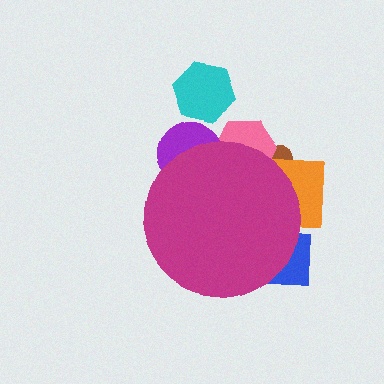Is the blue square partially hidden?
Yes, the blue square is partially hidden behind the magenta circle.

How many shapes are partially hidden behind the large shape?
5 shapes are partially hidden.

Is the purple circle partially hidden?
Yes, the purple circle is partially hidden behind the magenta circle.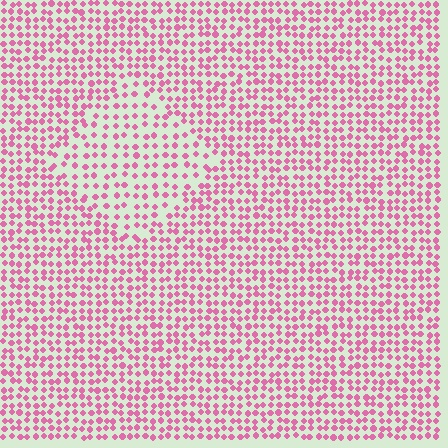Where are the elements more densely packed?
The elements are more densely packed outside the diamond boundary.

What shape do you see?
I see a diamond.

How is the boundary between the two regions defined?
The boundary is defined by a change in element density (approximately 1.6x ratio). All elements are the same color, size, and shape.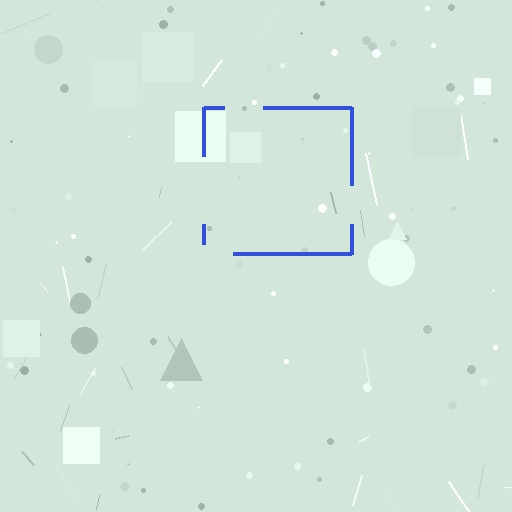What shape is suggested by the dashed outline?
The dashed outline suggests a square.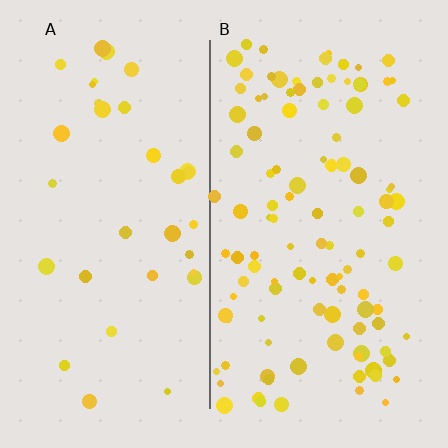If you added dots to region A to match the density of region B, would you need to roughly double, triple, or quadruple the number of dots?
Approximately triple.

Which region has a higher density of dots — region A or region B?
B (the right).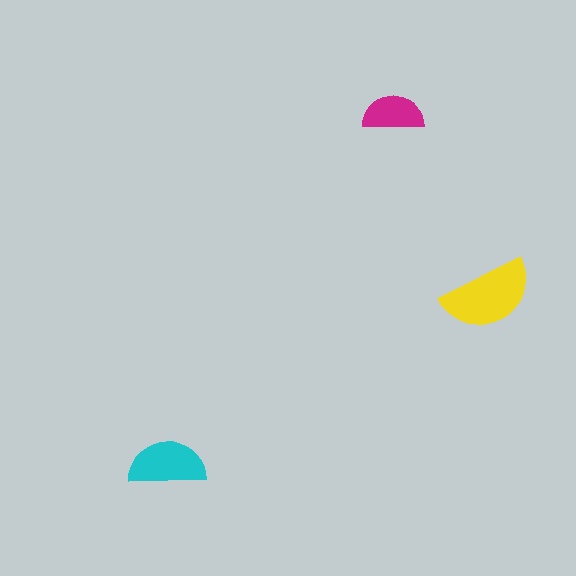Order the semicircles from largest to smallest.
the yellow one, the cyan one, the magenta one.